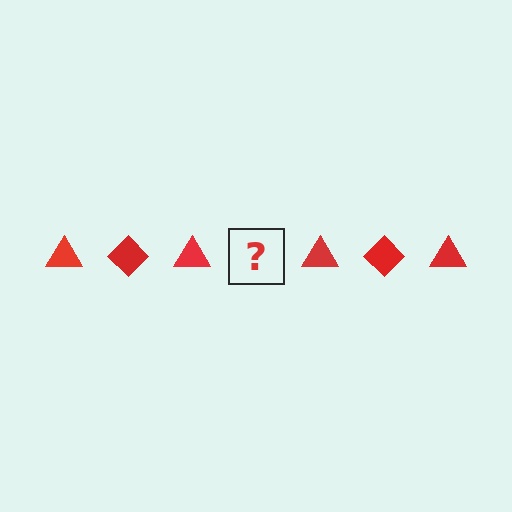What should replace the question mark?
The question mark should be replaced with a red diamond.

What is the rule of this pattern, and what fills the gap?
The rule is that the pattern cycles through triangle, diamond shapes in red. The gap should be filled with a red diamond.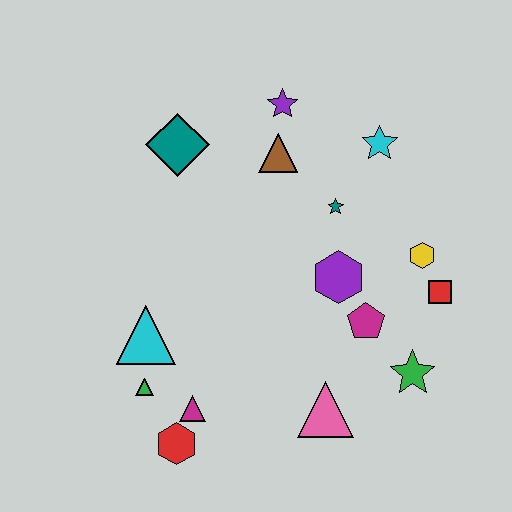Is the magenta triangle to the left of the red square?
Yes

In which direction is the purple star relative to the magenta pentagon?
The purple star is above the magenta pentagon.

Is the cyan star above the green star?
Yes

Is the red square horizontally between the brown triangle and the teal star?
No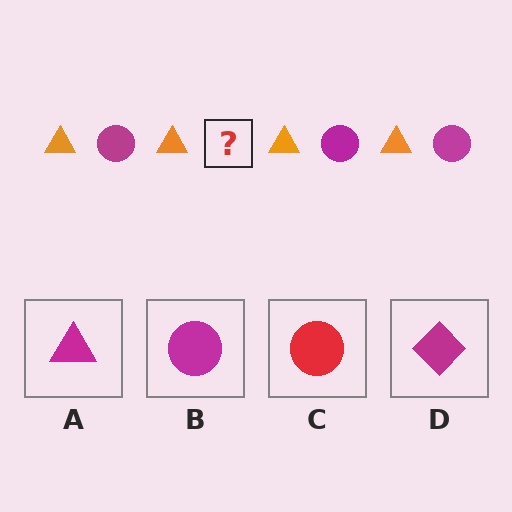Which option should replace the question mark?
Option B.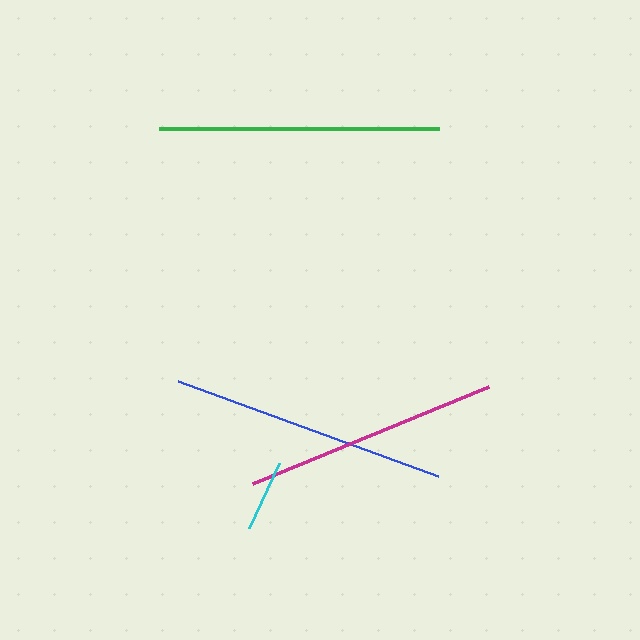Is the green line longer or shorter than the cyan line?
The green line is longer than the cyan line.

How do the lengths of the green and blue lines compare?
The green and blue lines are approximately the same length.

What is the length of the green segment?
The green segment is approximately 280 pixels long.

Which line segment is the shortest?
The cyan line is the shortest at approximately 71 pixels.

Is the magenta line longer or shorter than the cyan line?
The magenta line is longer than the cyan line.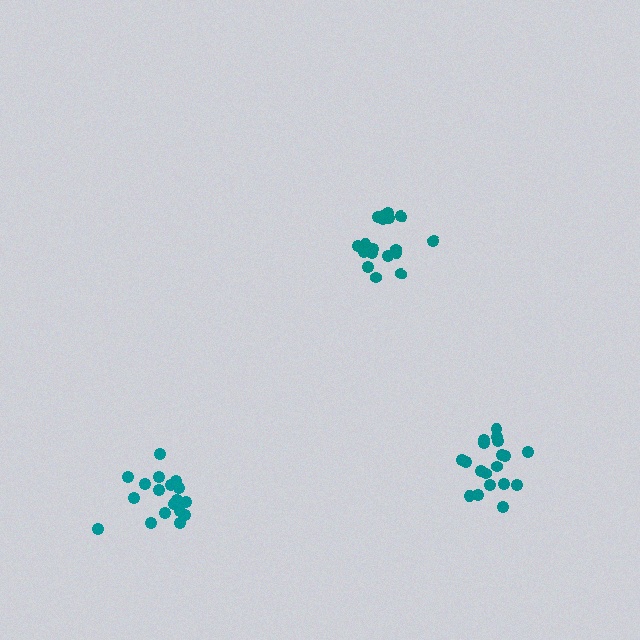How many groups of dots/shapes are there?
There are 3 groups.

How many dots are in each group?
Group 1: 18 dots, Group 2: 19 dots, Group 3: 18 dots (55 total).